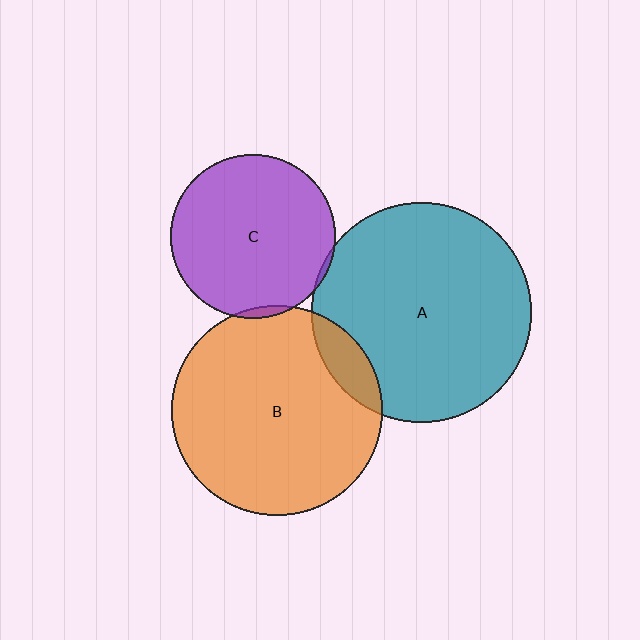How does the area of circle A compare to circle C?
Approximately 1.8 times.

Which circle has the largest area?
Circle A (teal).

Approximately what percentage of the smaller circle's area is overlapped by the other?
Approximately 10%.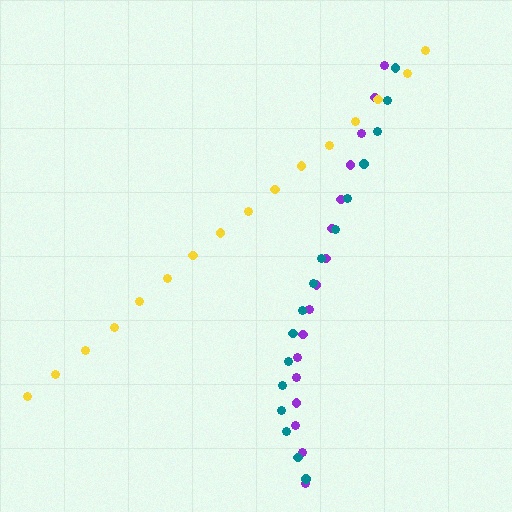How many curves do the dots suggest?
There are 3 distinct paths.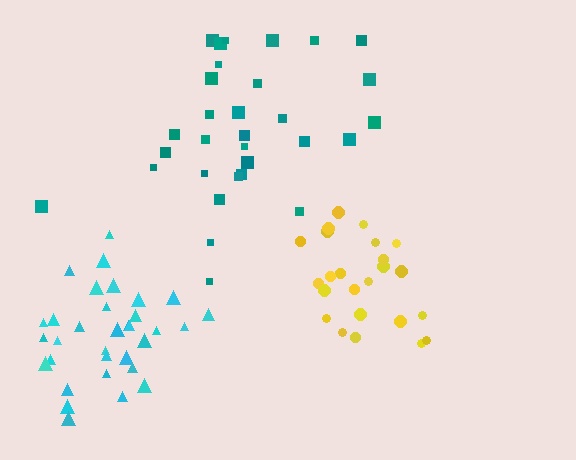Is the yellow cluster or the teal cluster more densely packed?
Yellow.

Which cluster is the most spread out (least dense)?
Teal.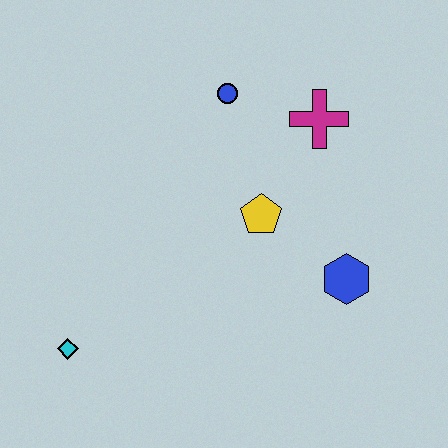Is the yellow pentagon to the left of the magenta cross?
Yes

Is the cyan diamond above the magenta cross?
No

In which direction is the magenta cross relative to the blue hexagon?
The magenta cross is above the blue hexagon.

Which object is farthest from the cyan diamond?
The magenta cross is farthest from the cyan diamond.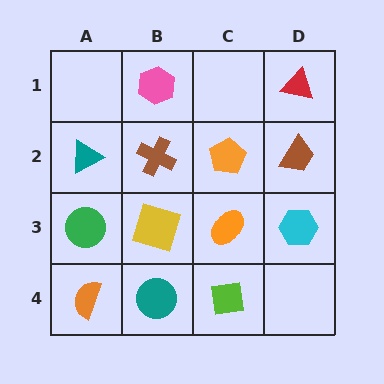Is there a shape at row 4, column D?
No, that cell is empty.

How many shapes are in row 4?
3 shapes.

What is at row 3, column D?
A cyan hexagon.